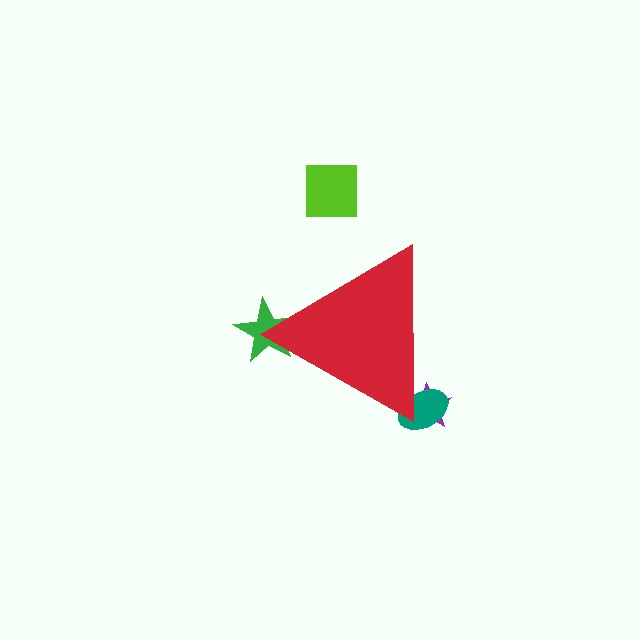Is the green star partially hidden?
Yes, the green star is partially hidden behind the red triangle.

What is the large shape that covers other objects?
A red triangle.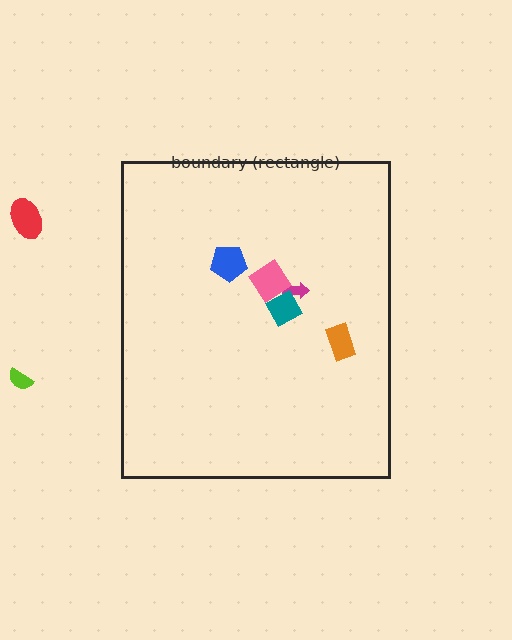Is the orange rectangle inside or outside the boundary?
Inside.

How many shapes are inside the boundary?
5 inside, 2 outside.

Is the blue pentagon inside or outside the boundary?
Inside.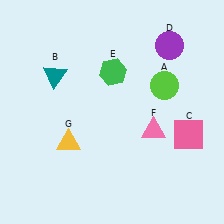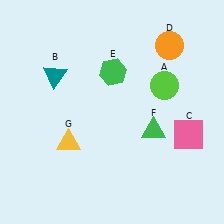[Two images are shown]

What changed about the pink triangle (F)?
In Image 1, F is pink. In Image 2, it changed to green.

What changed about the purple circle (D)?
In Image 1, D is purple. In Image 2, it changed to orange.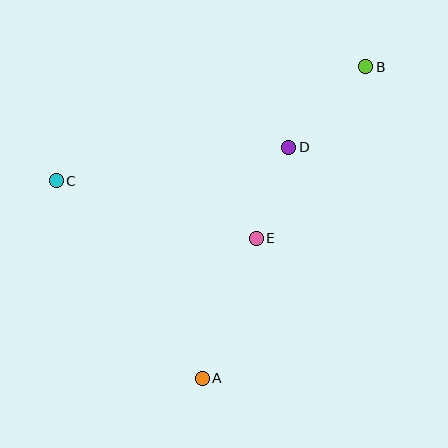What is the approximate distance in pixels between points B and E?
The distance between B and E is approximately 203 pixels.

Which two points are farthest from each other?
Points A and B are farthest from each other.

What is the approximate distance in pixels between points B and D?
The distance between B and D is approximately 112 pixels.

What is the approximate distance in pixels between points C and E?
The distance between C and E is approximately 208 pixels.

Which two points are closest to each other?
Points D and E are closest to each other.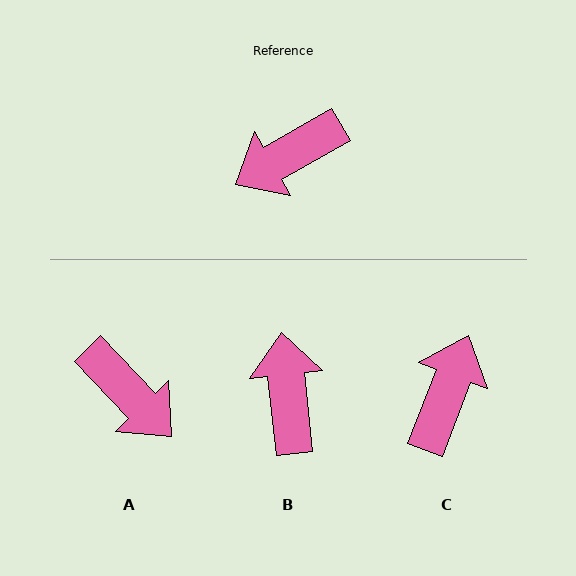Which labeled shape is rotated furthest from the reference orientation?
C, about 140 degrees away.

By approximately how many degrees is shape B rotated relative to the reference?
Approximately 114 degrees clockwise.